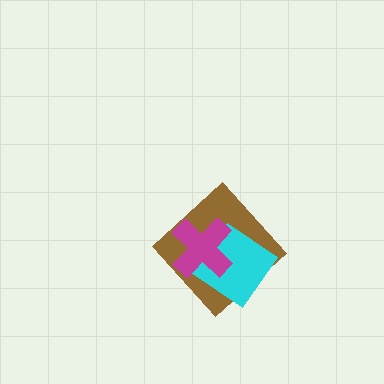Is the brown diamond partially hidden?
Yes, it is partially covered by another shape.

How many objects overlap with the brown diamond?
2 objects overlap with the brown diamond.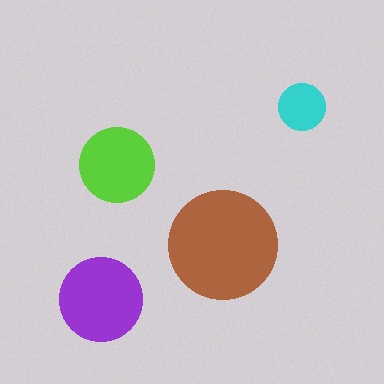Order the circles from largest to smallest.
the brown one, the purple one, the lime one, the cyan one.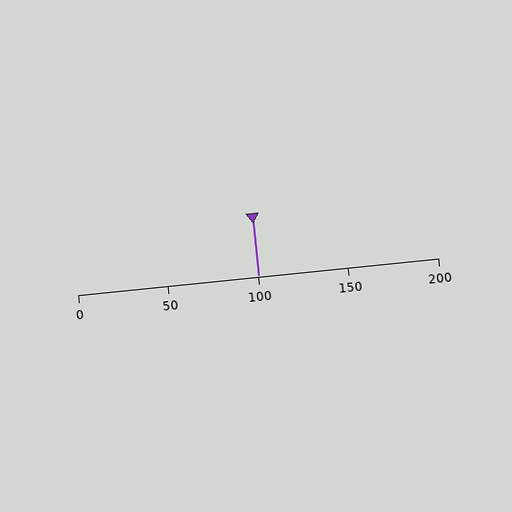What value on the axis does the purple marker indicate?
The marker indicates approximately 100.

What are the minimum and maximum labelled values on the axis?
The axis runs from 0 to 200.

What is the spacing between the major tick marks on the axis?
The major ticks are spaced 50 apart.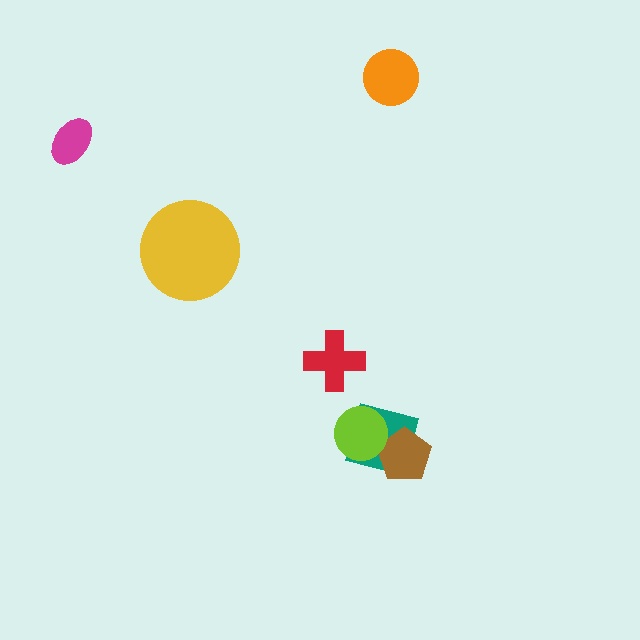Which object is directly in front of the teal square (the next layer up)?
The brown pentagon is directly in front of the teal square.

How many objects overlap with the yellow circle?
0 objects overlap with the yellow circle.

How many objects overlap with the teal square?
2 objects overlap with the teal square.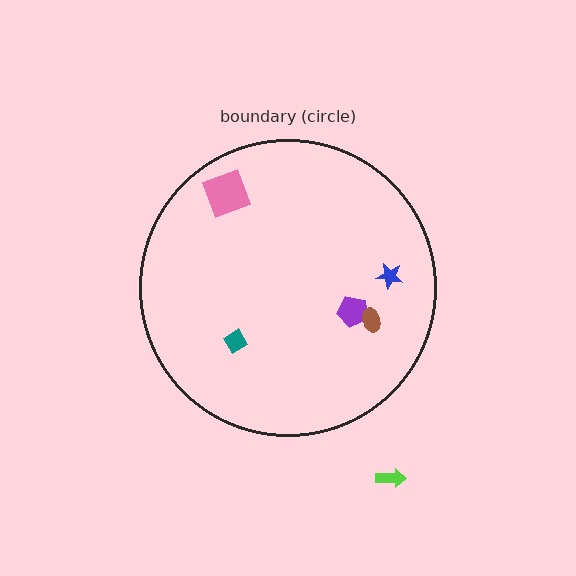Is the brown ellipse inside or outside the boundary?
Inside.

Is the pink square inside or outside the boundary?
Inside.